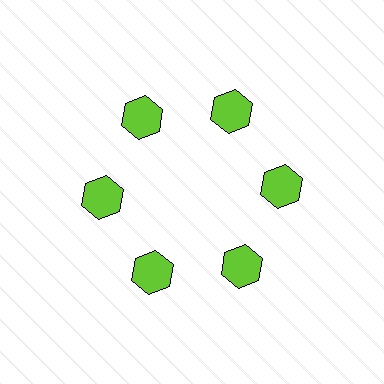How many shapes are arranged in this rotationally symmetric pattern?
There are 6 shapes, arranged in 6 groups of 1.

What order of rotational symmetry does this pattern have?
This pattern has 6-fold rotational symmetry.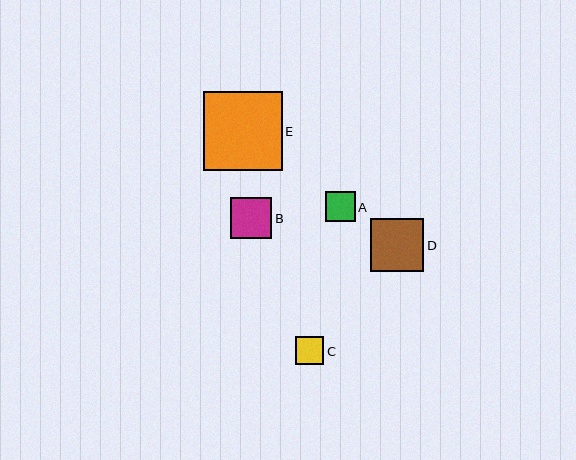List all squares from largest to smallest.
From largest to smallest: E, D, B, A, C.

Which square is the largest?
Square E is the largest with a size of approximately 79 pixels.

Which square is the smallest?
Square C is the smallest with a size of approximately 28 pixels.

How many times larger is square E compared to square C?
Square E is approximately 2.8 times the size of square C.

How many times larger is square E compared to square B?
Square E is approximately 1.9 times the size of square B.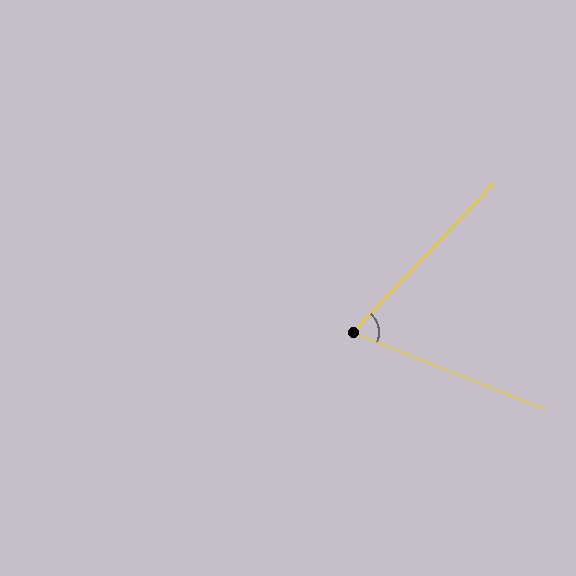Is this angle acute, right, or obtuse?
It is acute.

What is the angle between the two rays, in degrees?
Approximately 68 degrees.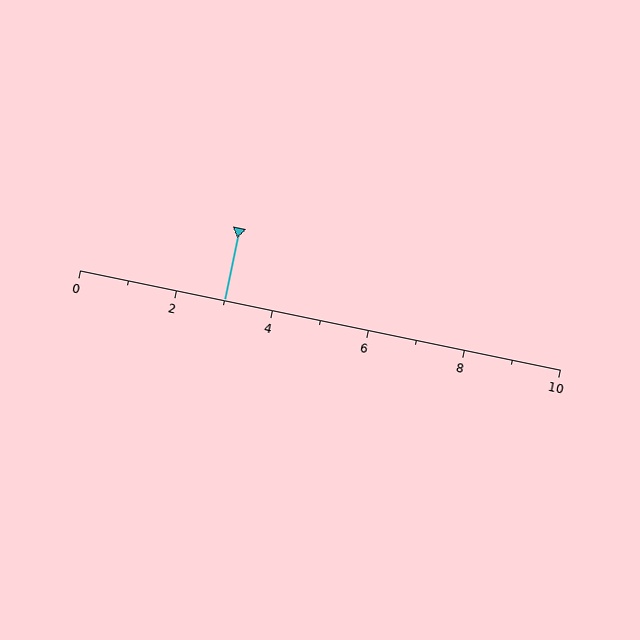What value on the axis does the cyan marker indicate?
The marker indicates approximately 3.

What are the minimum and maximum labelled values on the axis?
The axis runs from 0 to 10.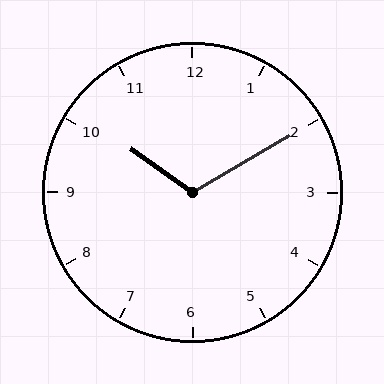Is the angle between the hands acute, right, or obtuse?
It is obtuse.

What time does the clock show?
10:10.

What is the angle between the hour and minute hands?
Approximately 115 degrees.